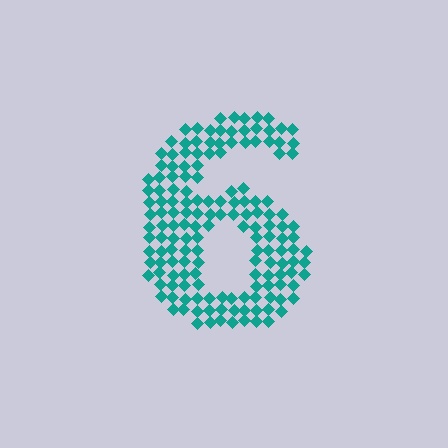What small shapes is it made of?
It is made of small diamonds.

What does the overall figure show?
The overall figure shows the digit 6.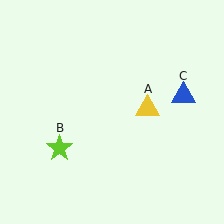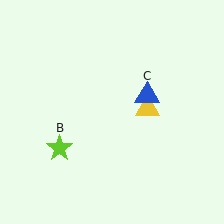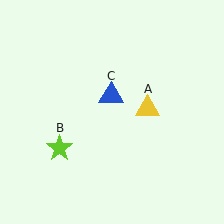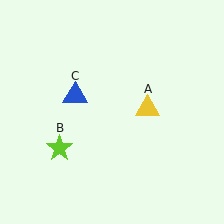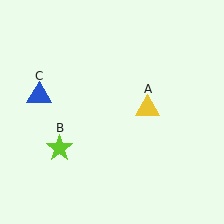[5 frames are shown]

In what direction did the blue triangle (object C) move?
The blue triangle (object C) moved left.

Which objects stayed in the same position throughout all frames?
Yellow triangle (object A) and lime star (object B) remained stationary.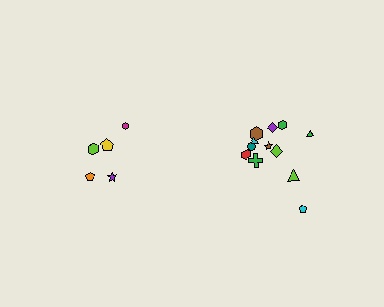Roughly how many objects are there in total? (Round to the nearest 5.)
Roughly 15 objects in total.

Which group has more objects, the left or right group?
The right group.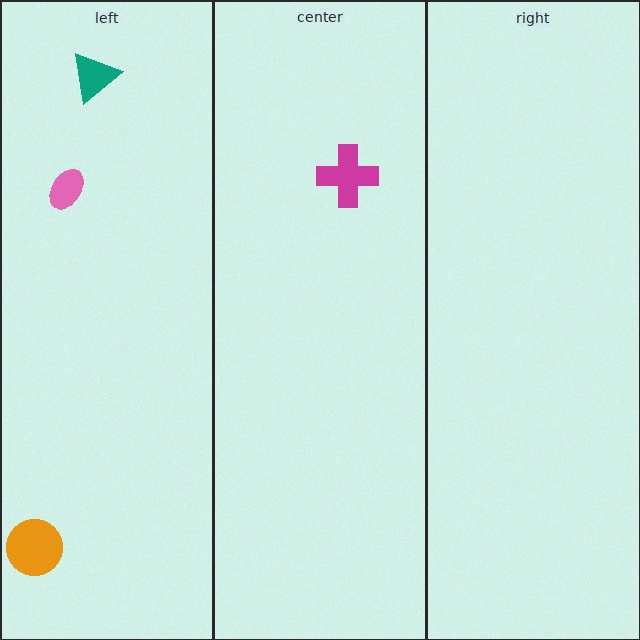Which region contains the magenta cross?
The center region.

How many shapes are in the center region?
1.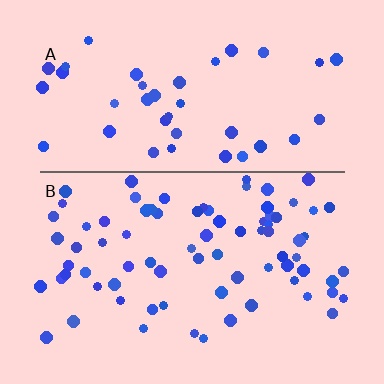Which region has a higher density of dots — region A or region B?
B (the bottom).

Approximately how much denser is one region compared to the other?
Approximately 1.9× — region B over region A.